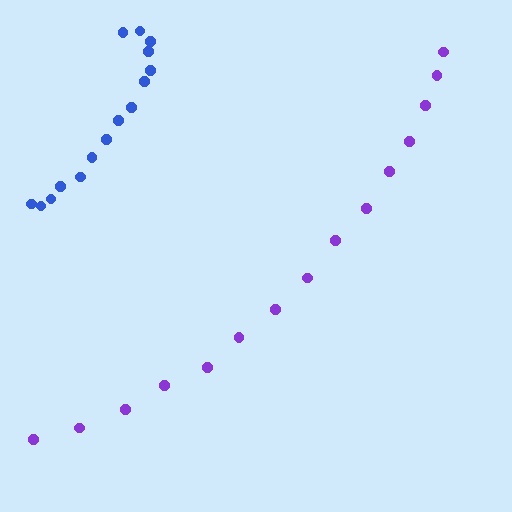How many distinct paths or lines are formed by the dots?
There are 2 distinct paths.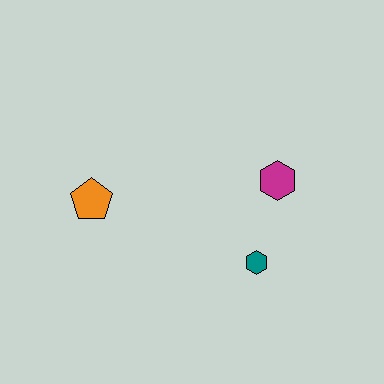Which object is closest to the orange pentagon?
The teal hexagon is closest to the orange pentagon.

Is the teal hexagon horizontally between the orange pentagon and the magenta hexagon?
Yes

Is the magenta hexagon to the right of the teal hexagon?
Yes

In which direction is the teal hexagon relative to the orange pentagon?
The teal hexagon is to the right of the orange pentagon.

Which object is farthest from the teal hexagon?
The orange pentagon is farthest from the teal hexagon.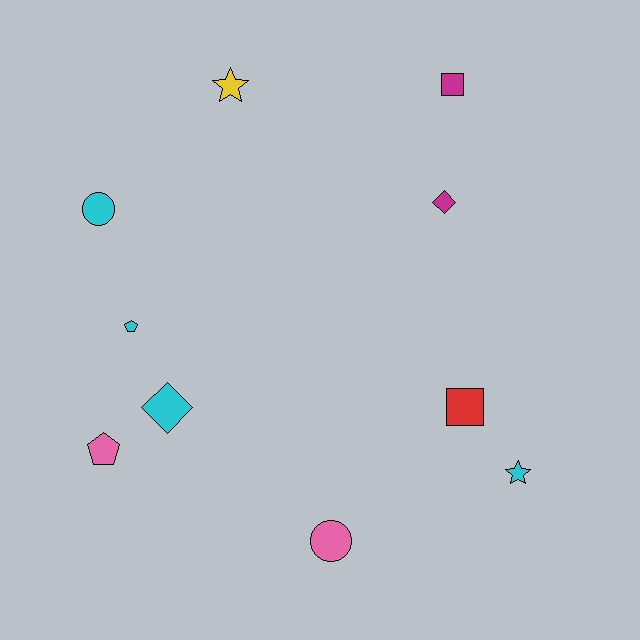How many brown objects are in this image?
There are no brown objects.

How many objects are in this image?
There are 10 objects.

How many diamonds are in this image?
There are 2 diamonds.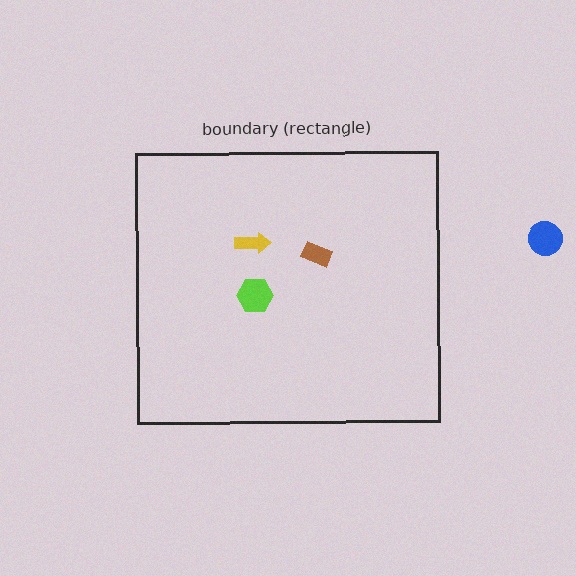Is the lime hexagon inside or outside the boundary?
Inside.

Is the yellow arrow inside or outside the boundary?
Inside.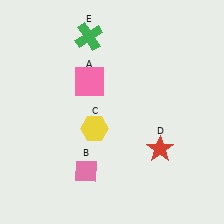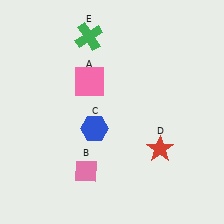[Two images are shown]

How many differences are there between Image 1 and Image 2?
There is 1 difference between the two images.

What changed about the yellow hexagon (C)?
In Image 1, C is yellow. In Image 2, it changed to blue.